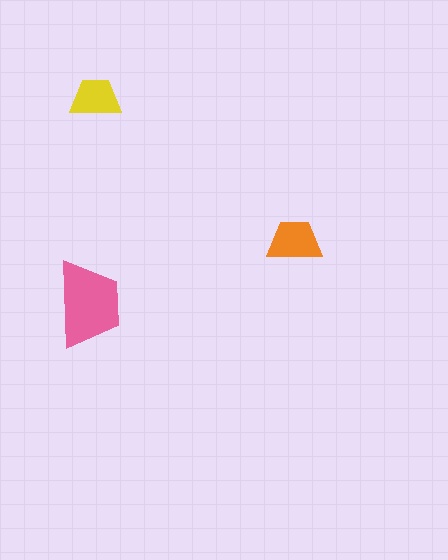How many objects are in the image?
There are 3 objects in the image.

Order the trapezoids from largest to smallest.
the pink one, the orange one, the yellow one.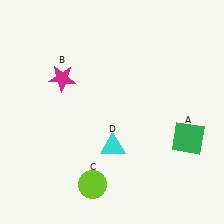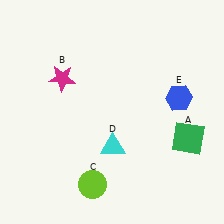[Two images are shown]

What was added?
A blue hexagon (E) was added in Image 2.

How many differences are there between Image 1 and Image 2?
There is 1 difference between the two images.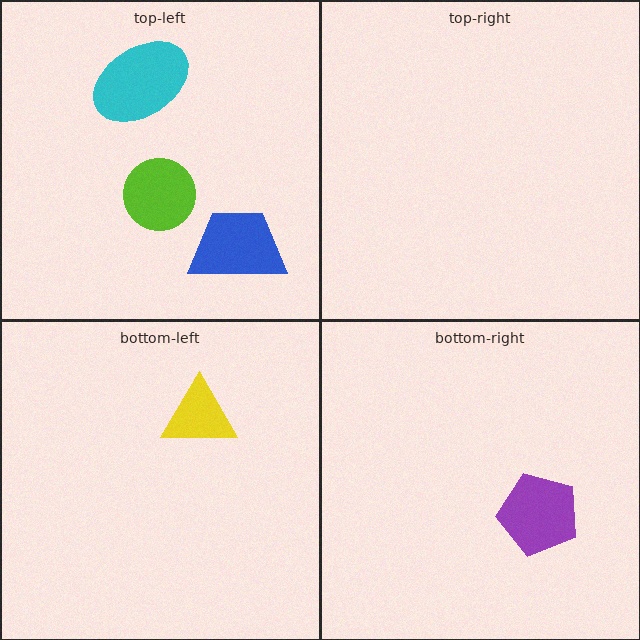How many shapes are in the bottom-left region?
1.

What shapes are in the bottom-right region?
The purple pentagon.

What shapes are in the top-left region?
The cyan ellipse, the blue trapezoid, the lime circle.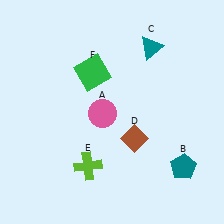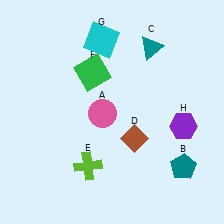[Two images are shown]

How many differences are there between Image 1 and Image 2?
There are 2 differences between the two images.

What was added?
A cyan square (G), a purple hexagon (H) were added in Image 2.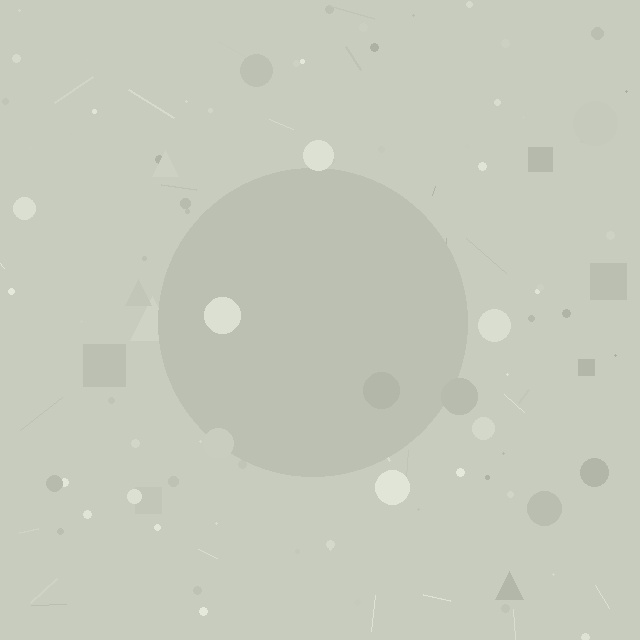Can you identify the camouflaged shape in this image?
The camouflaged shape is a circle.